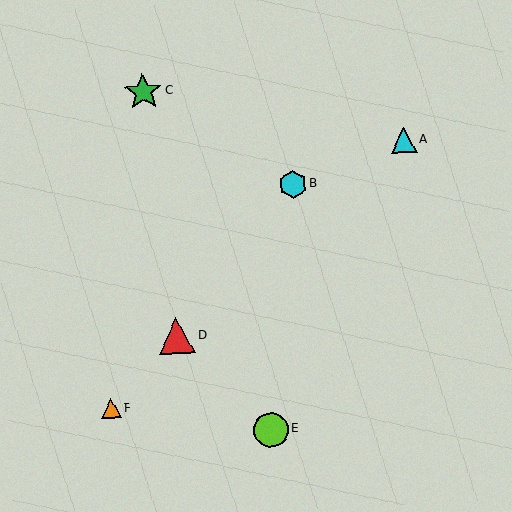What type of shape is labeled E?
Shape E is a lime circle.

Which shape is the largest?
The green star (labeled C) is the largest.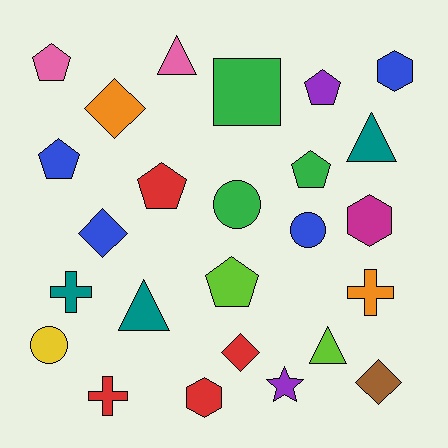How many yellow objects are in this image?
There is 1 yellow object.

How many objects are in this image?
There are 25 objects.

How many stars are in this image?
There is 1 star.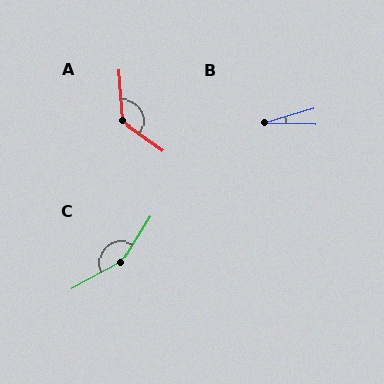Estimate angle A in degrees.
Approximately 129 degrees.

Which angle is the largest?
C, at approximately 150 degrees.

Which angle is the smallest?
B, at approximately 18 degrees.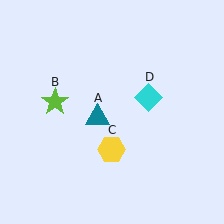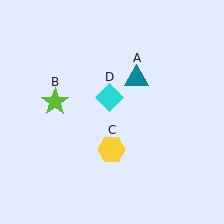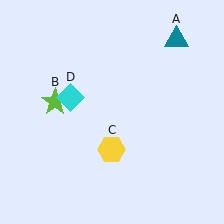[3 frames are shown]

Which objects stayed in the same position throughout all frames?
Lime star (object B) and yellow hexagon (object C) remained stationary.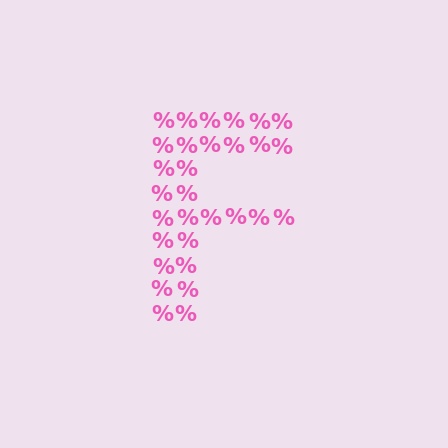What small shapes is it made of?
It is made of small percent signs.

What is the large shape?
The large shape is the letter F.